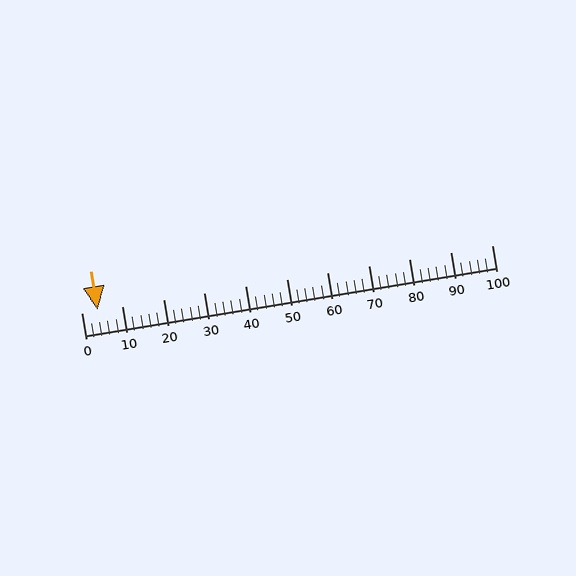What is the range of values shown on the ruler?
The ruler shows values from 0 to 100.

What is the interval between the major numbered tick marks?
The major tick marks are spaced 10 units apart.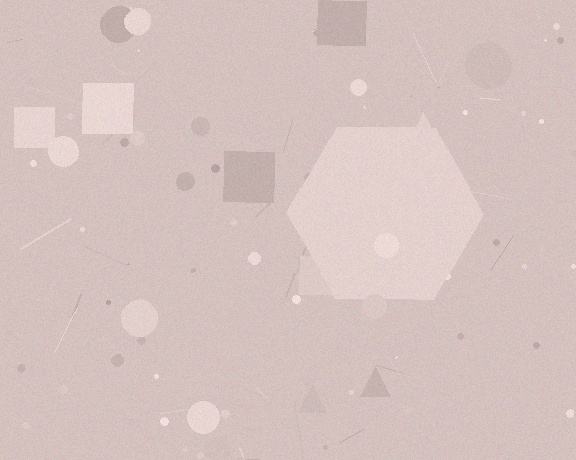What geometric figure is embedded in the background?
A hexagon is embedded in the background.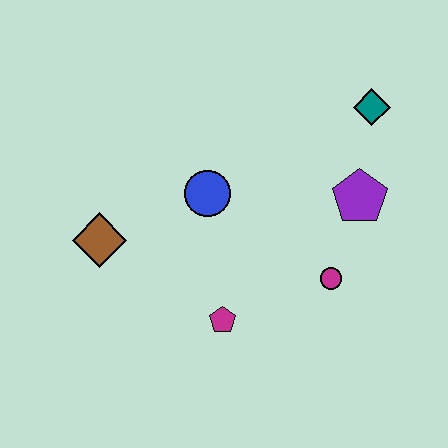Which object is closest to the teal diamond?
The purple pentagon is closest to the teal diamond.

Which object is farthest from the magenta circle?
The brown diamond is farthest from the magenta circle.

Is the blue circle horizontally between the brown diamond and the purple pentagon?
Yes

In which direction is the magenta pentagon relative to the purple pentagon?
The magenta pentagon is to the left of the purple pentagon.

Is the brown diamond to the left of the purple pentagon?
Yes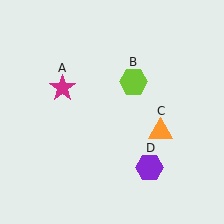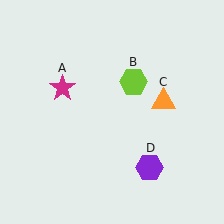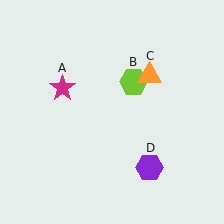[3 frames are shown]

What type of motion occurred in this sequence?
The orange triangle (object C) rotated counterclockwise around the center of the scene.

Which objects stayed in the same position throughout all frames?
Magenta star (object A) and lime hexagon (object B) and purple hexagon (object D) remained stationary.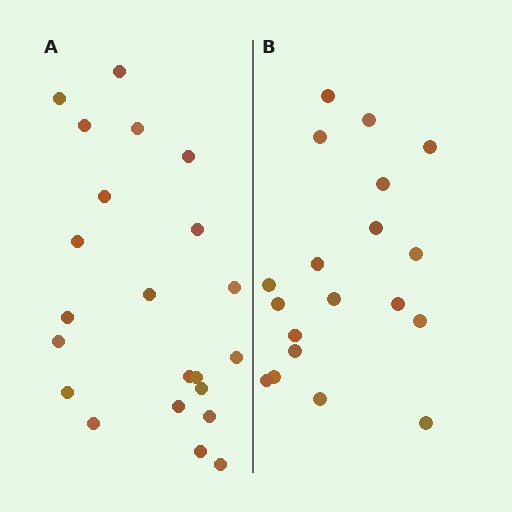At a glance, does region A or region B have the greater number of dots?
Region A (the left region) has more dots.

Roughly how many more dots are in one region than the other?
Region A has just a few more — roughly 2 or 3 more dots than region B.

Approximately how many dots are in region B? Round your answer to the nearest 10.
About 20 dots. (The exact count is 19, which rounds to 20.)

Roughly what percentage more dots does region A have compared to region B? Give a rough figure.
About 15% more.